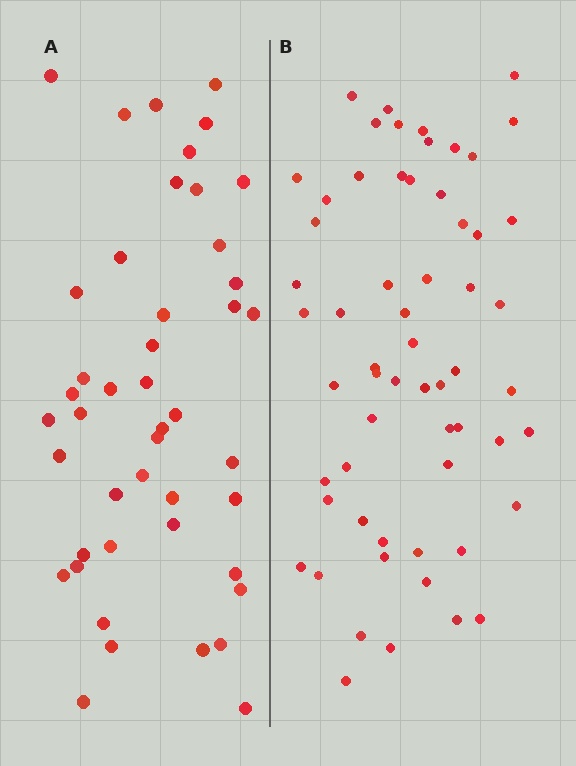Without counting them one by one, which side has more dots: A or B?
Region B (the right region) has more dots.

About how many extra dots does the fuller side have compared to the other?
Region B has approximately 15 more dots than region A.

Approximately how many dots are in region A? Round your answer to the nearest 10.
About 40 dots. (The exact count is 45, which rounds to 40.)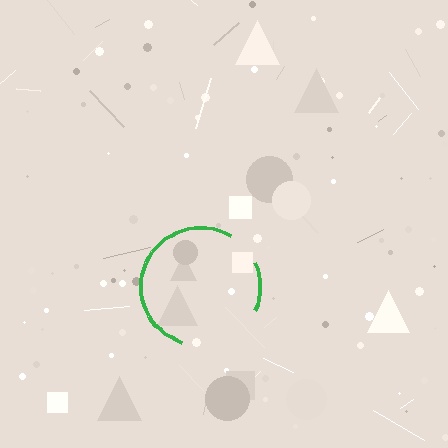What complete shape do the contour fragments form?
The contour fragments form a circle.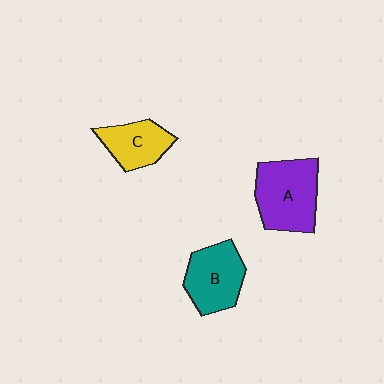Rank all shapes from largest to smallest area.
From largest to smallest: A (purple), B (teal), C (yellow).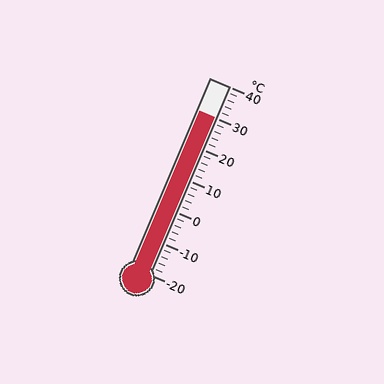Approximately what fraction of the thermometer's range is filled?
The thermometer is filled to approximately 85% of its range.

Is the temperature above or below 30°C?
The temperature is at 30°C.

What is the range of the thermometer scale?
The thermometer scale ranges from -20°C to 40°C.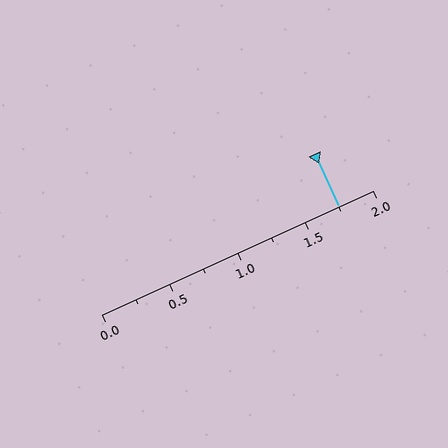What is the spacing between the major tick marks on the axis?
The major ticks are spaced 0.5 apart.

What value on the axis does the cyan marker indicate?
The marker indicates approximately 1.75.